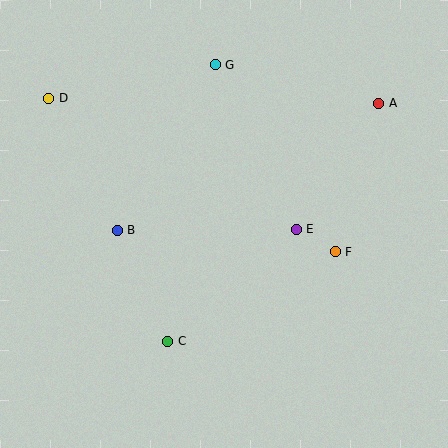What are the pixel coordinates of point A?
Point A is at (379, 103).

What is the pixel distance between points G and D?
The distance between G and D is 170 pixels.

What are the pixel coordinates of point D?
Point D is at (49, 98).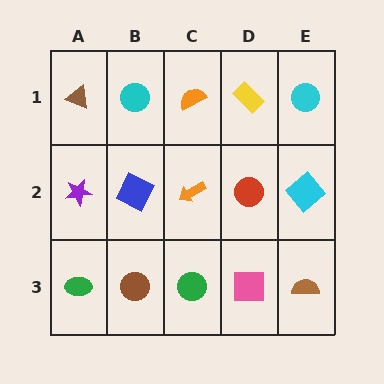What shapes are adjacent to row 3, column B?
A blue square (row 2, column B), a green ellipse (row 3, column A), a green circle (row 3, column C).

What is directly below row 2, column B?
A brown circle.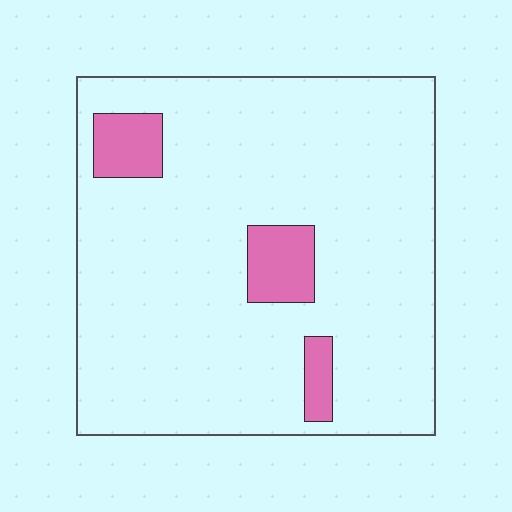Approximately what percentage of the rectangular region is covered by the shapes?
Approximately 10%.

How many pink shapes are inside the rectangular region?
3.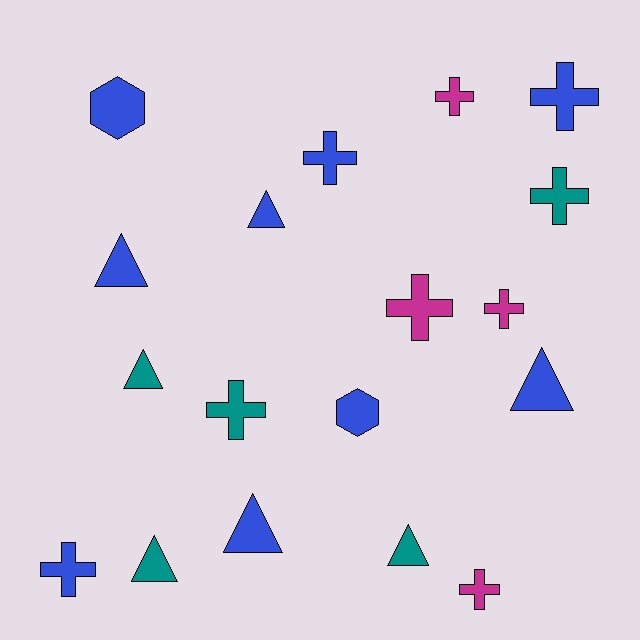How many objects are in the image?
There are 18 objects.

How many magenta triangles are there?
There are no magenta triangles.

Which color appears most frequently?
Blue, with 9 objects.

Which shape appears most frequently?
Cross, with 9 objects.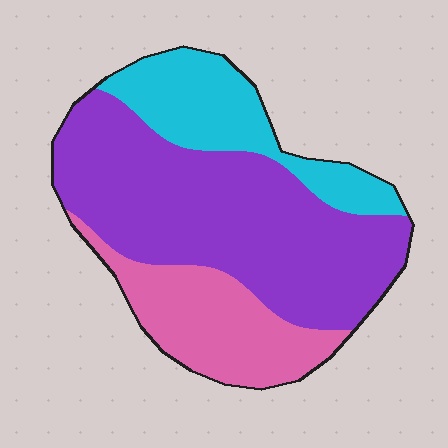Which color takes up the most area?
Purple, at roughly 55%.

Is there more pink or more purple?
Purple.